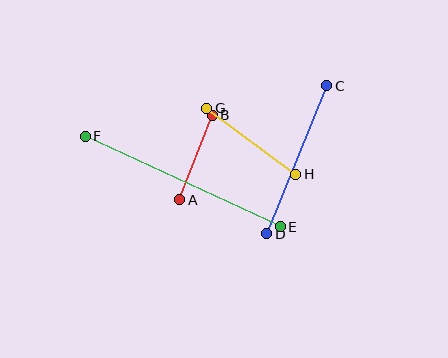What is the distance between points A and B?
The distance is approximately 91 pixels.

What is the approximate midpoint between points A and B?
The midpoint is at approximately (196, 157) pixels.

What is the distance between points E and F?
The distance is approximately 215 pixels.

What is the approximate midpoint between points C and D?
The midpoint is at approximately (297, 160) pixels.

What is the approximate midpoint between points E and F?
The midpoint is at approximately (183, 182) pixels.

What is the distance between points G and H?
The distance is approximately 111 pixels.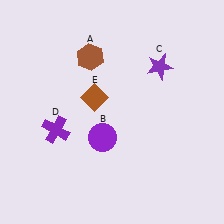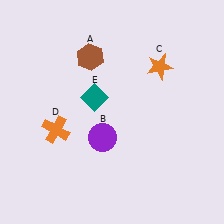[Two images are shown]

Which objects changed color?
C changed from purple to orange. D changed from purple to orange. E changed from brown to teal.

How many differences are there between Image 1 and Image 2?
There are 3 differences between the two images.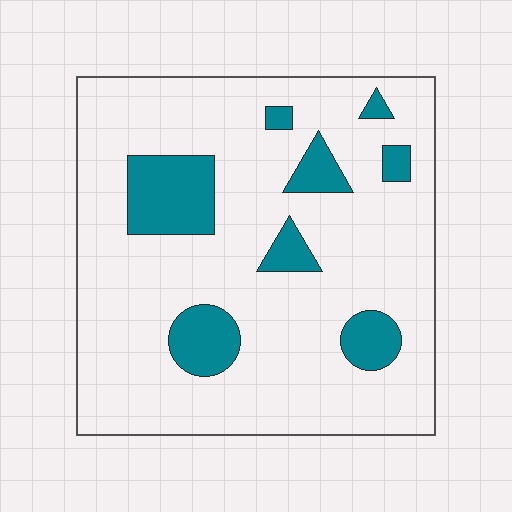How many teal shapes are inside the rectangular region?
8.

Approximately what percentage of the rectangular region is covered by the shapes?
Approximately 15%.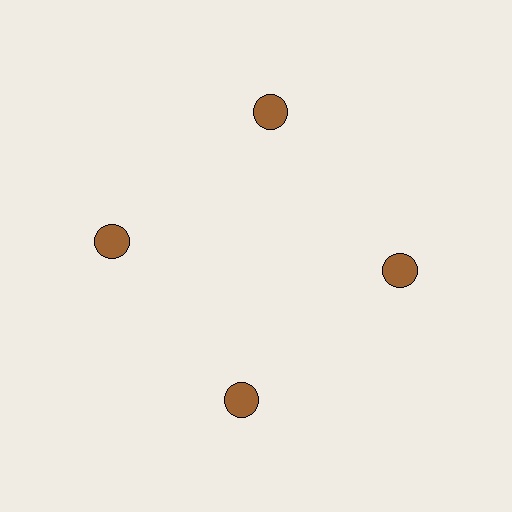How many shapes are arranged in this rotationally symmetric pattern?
There are 4 shapes, arranged in 4 groups of 1.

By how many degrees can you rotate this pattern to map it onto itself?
The pattern maps onto itself every 90 degrees of rotation.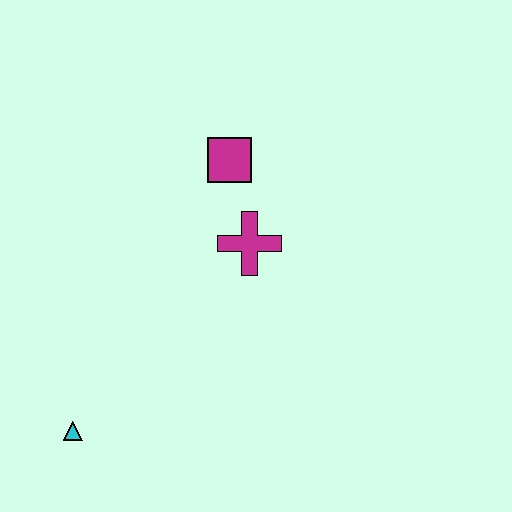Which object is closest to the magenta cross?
The magenta square is closest to the magenta cross.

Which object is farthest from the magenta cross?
The cyan triangle is farthest from the magenta cross.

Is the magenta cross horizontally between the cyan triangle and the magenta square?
No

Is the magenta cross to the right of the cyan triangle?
Yes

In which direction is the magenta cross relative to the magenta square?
The magenta cross is below the magenta square.